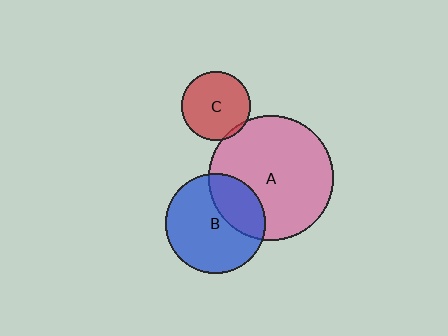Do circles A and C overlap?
Yes.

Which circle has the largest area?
Circle A (pink).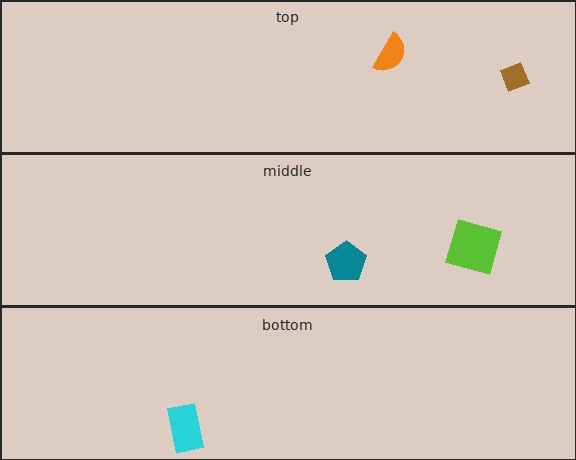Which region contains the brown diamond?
The top region.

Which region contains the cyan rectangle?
The bottom region.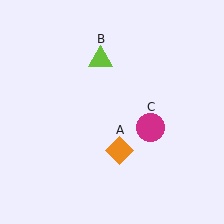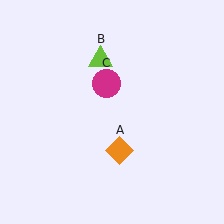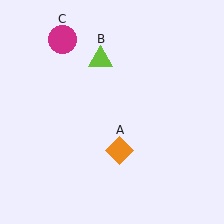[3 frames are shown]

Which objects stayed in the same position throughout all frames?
Orange diamond (object A) and lime triangle (object B) remained stationary.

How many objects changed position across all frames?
1 object changed position: magenta circle (object C).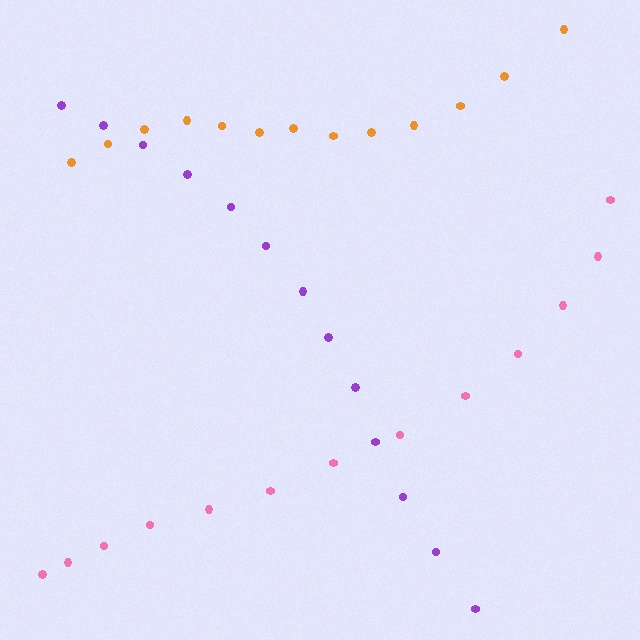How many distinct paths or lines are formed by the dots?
There are 3 distinct paths.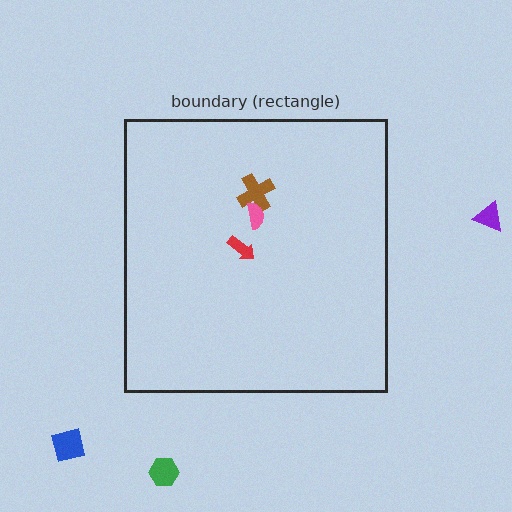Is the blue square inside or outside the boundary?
Outside.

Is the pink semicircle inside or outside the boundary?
Inside.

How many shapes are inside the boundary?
3 inside, 3 outside.